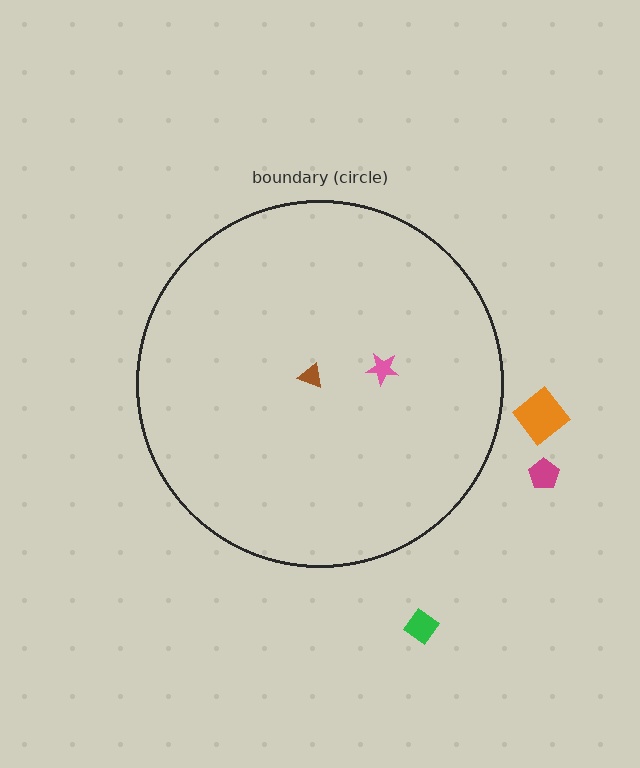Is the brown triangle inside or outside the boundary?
Inside.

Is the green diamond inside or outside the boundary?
Outside.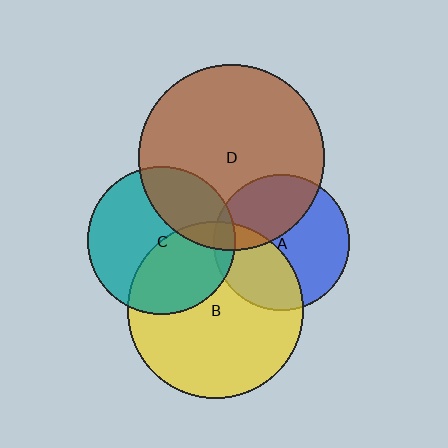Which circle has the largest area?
Circle D (brown).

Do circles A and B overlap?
Yes.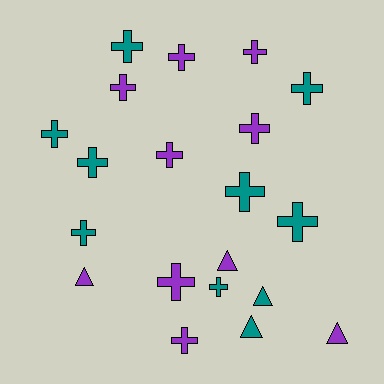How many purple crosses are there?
There are 7 purple crosses.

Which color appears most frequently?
Teal, with 10 objects.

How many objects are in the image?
There are 20 objects.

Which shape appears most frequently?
Cross, with 15 objects.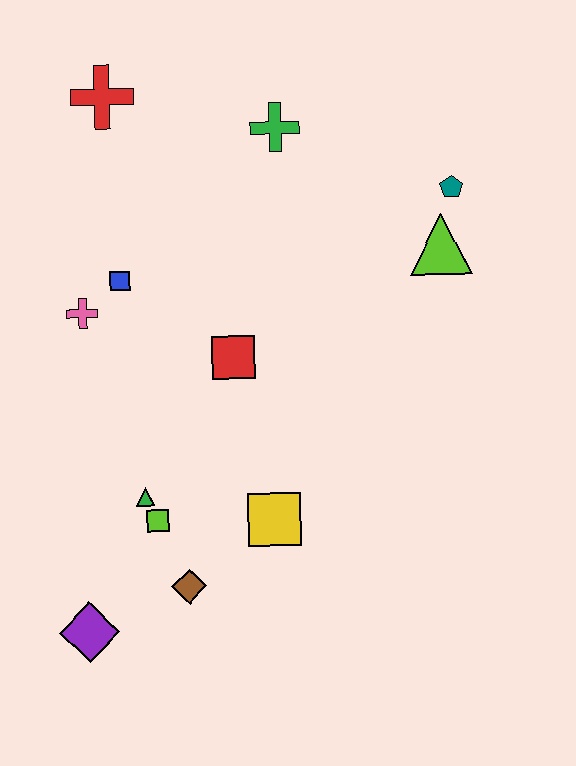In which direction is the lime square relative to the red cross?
The lime square is below the red cross.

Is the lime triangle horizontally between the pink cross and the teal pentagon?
Yes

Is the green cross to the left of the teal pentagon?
Yes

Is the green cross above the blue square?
Yes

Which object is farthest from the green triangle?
The teal pentagon is farthest from the green triangle.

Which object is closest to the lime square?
The green triangle is closest to the lime square.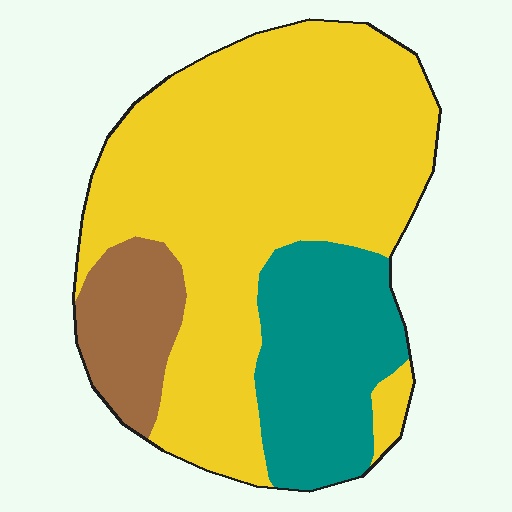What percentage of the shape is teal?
Teal takes up about one quarter (1/4) of the shape.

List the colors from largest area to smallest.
From largest to smallest: yellow, teal, brown.